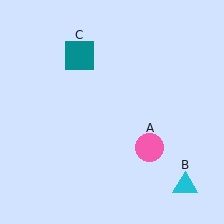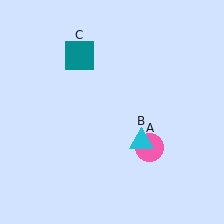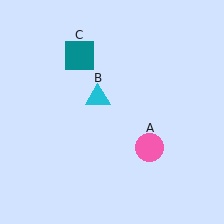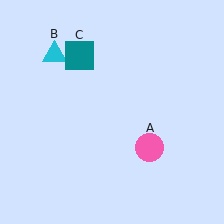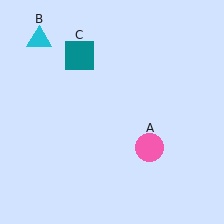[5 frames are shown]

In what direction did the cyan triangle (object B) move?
The cyan triangle (object B) moved up and to the left.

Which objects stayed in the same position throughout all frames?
Pink circle (object A) and teal square (object C) remained stationary.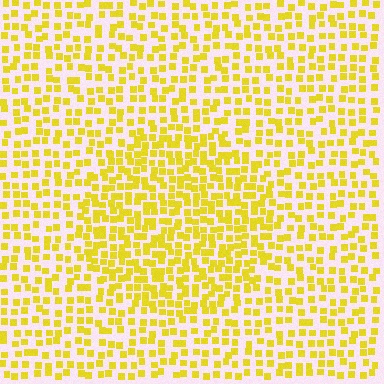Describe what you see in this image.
The image contains small yellow elements arranged at two different densities. A circle-shaped region is visible where the elements are more densely packed than the surrounding area.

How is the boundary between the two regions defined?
The boundary is defined by a change in element density (approximately 1.6x ratio). All elements are the same color, size, and shape.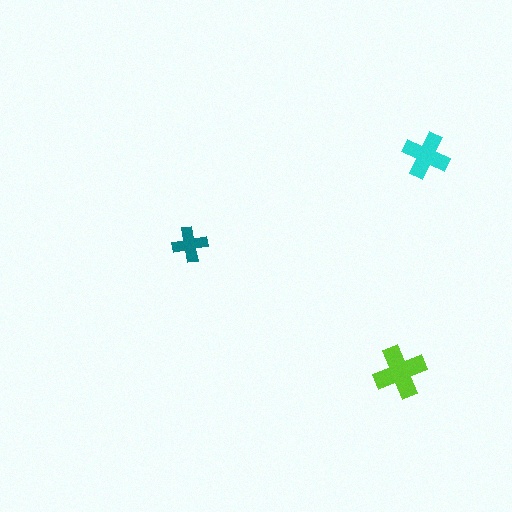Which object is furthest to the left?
The teal cross is leftmost.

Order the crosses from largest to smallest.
the lime one, the cyan one, the teal one.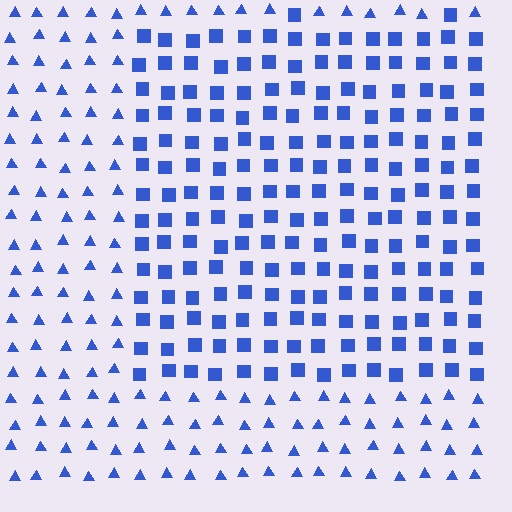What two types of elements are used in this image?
The image uses squares inside the rectangle region and triangles outside it.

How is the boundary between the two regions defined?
The boundary is defined by a change in element shape: squares inside vs. triangles outside. All elements share the same color and spacing.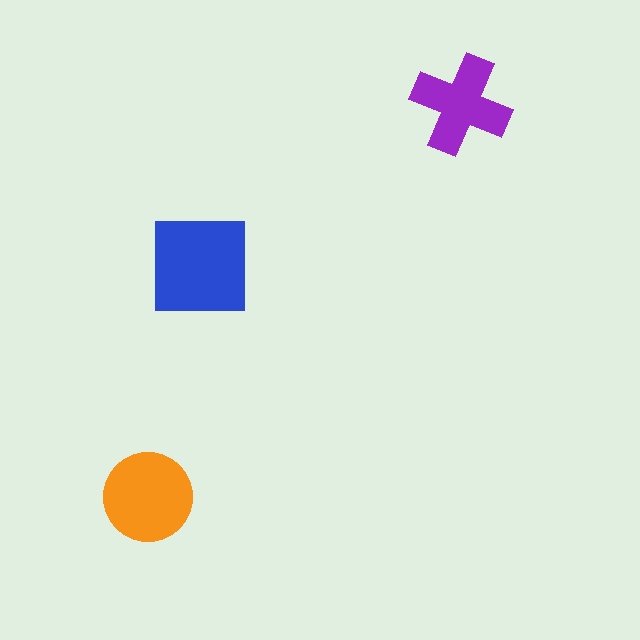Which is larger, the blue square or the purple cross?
The blue square.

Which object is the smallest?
The purple cross.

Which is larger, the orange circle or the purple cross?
The orange circle.